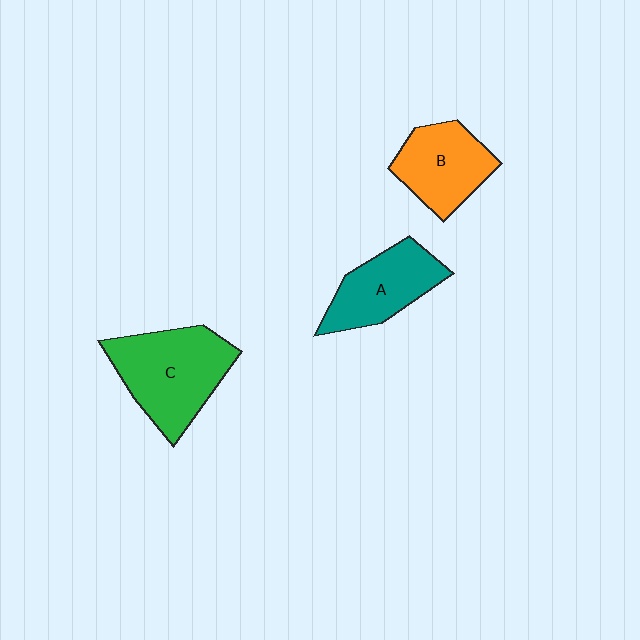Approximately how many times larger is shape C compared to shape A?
Approximately 1.4 times.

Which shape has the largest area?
Shape C (green).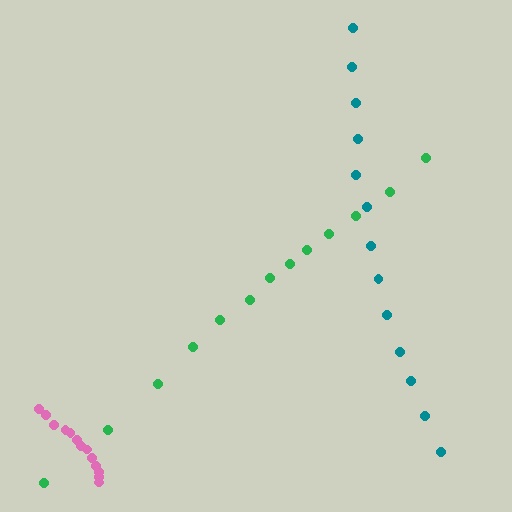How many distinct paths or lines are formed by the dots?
There are 3 distinct paths.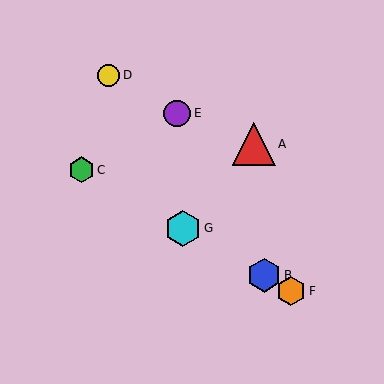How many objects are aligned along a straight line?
4 objects (B, C, F, G) are aligned along a straight line.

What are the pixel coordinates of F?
Object F is at (291, 291).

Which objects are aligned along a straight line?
Objects B, C, F, G are aligned along a straight line.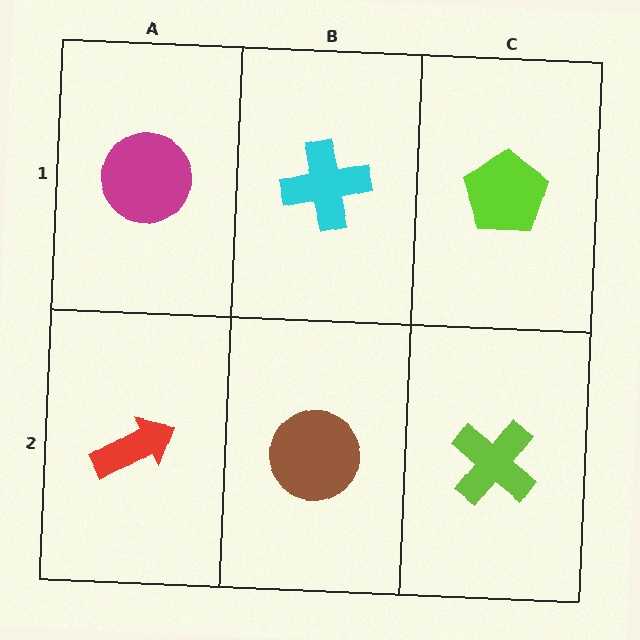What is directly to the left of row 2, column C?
A brown circle.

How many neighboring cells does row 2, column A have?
2.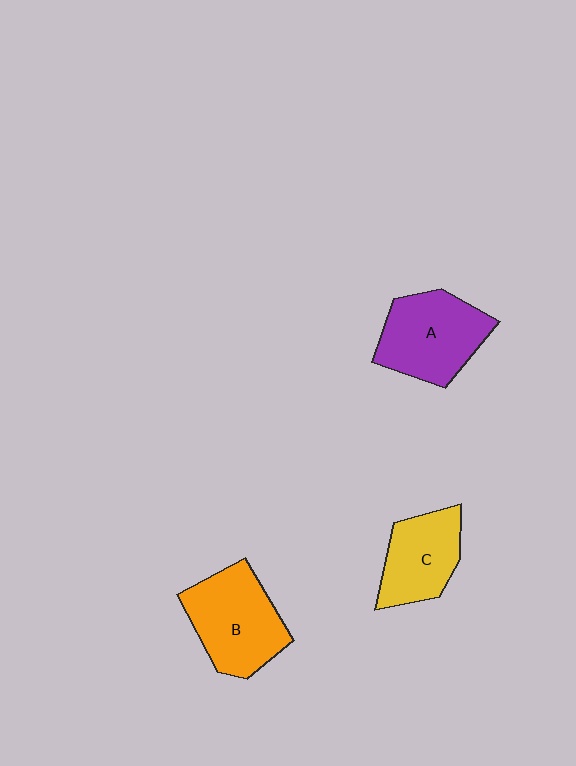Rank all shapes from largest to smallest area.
From largest to smallest: B (orange), A (purple), C (yellow).